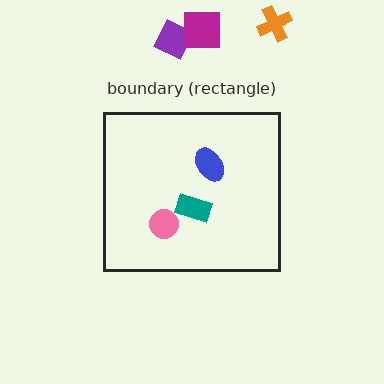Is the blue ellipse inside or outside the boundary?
Inside.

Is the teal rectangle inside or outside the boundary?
Inside.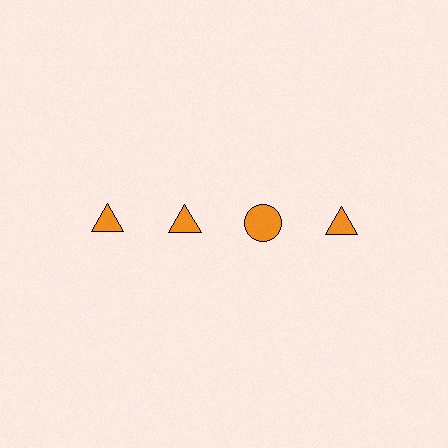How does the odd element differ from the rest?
It has a different shape: circle instead of triangle.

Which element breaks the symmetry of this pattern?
The orange circle in the top row, center column breaks the symmetry. All other shapes are orange triangles.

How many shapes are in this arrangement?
There are 4 shapes arranged in a grid pattern.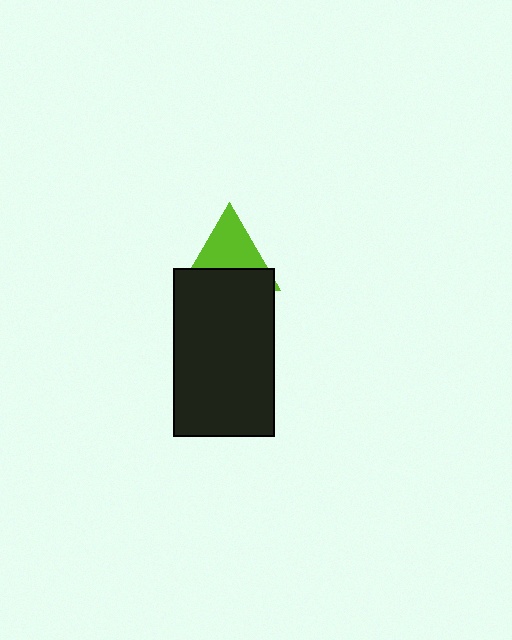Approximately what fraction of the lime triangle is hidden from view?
Roughly 46% of the lime triangle is hidden behind the black rectangle.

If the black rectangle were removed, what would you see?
You would see the complete lime triangle.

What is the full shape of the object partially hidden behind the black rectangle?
The partially hidden object is a lime triangle.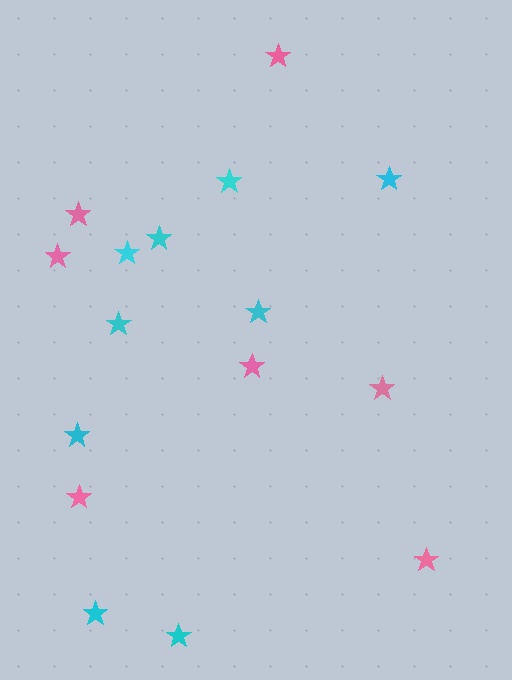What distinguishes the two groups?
There are 2 groups: one group of pink stars (7) and one group of cyan stars (9).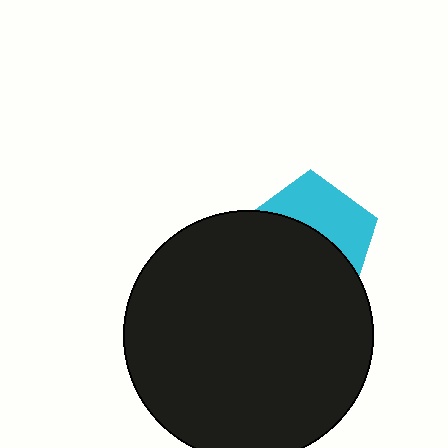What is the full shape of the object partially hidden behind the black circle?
The partially hidden object is a cyan pentagon.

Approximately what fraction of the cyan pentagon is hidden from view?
Roughly 58% of the cyan pentagon is hidden behind the black circle.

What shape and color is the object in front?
The object in front is a black circle.